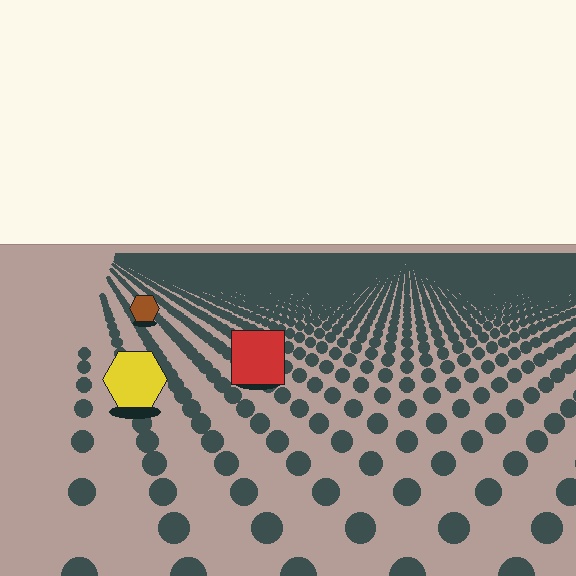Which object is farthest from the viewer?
The brown hexagon is farthest from the viewer. It appears smaller and the ground texture around it is denser.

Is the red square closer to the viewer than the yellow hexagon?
No. The yellow hexagon is closer — you can tell from the texture gradient: the ground texture is coarser near it.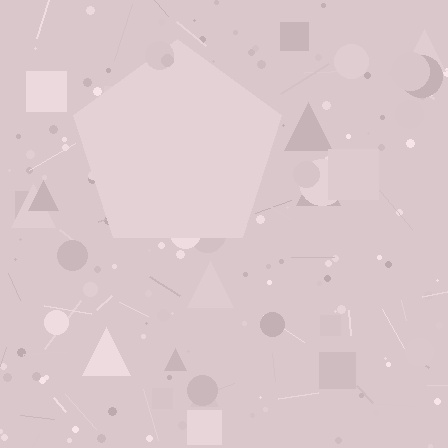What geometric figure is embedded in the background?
A pentagon is embedded in the background.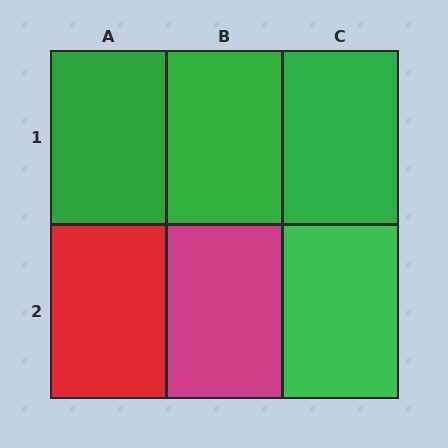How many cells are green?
4 cells are green.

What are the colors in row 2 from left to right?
Red, magenta, green.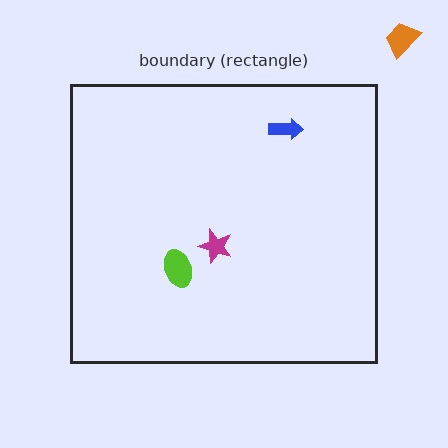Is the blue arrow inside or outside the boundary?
Inside.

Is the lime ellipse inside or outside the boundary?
Inside.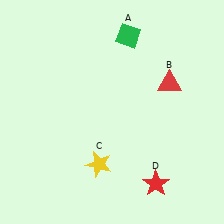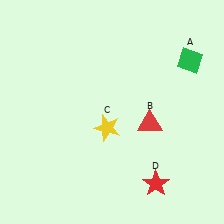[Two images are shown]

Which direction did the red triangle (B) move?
The red triangle (B) moved down.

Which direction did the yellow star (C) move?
The yellow star (C) moved up.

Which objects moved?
The objects that moved are: the green diamond (A), the red triangle (B), the yellow star (C).